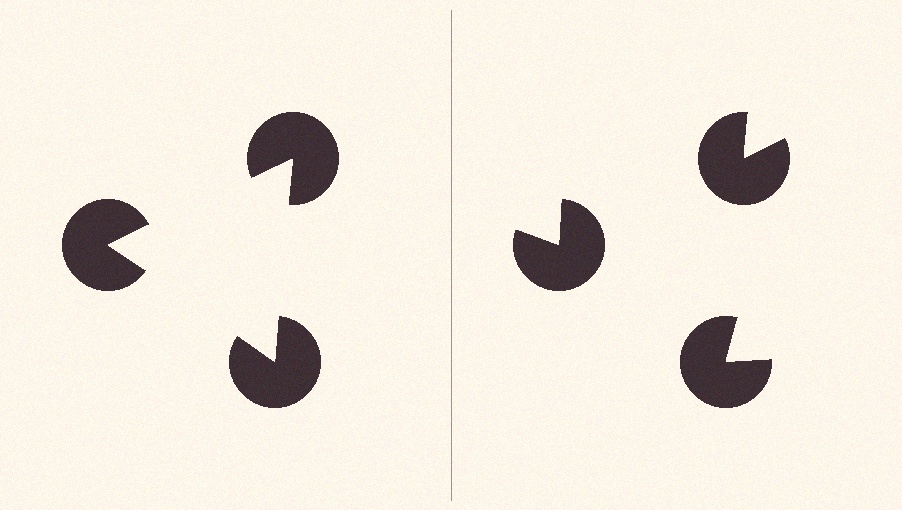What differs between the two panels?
The pac-man discs are positioned identically on both sides; only the wedge orientations differ. On the left they align to a triangle; on the right they are misaligned.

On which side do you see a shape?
An illusory triangle appears on the left side. On the right side the wedge cuts are rotated, so no coherent shape forms.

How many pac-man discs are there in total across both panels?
6 — 3 on each side.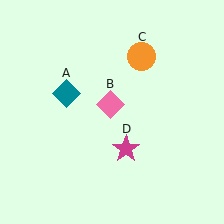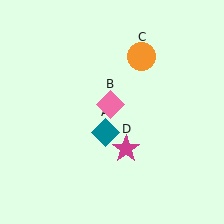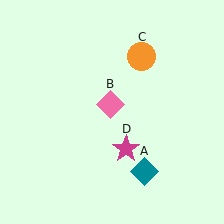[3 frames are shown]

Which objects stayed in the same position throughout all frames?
Pink diamond (object B) and orange circle (object C) and magenta star (object D) remained stationary.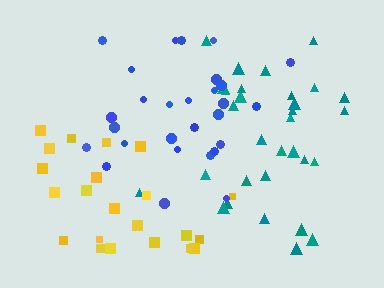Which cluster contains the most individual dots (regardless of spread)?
Teal (31).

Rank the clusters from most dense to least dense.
teal, blue, yellow.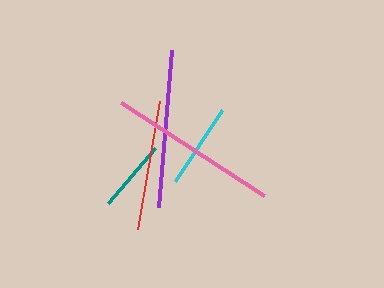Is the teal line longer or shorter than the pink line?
The pink line is longer than the teal line.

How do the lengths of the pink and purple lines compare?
The pink and purple lines are approximately the same length.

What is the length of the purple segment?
The purple segment is approximately 157 pixels long.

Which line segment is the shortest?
The teal line is the shortest at approximately 72 pixels.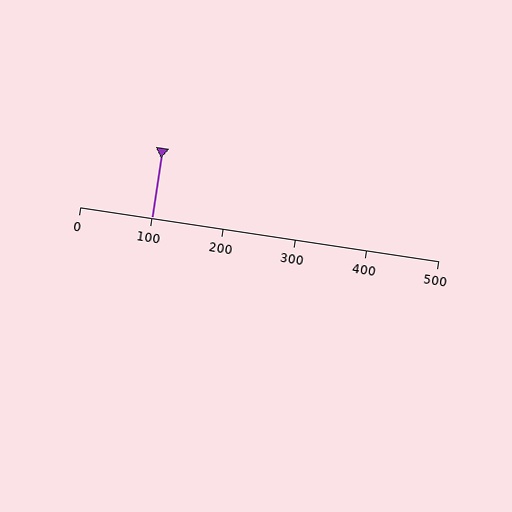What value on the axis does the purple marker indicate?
The marker indicates approximately 100.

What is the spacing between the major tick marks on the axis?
The major ticks are spaced 100 apart.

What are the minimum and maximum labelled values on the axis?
The axis runs from 0 to 500.